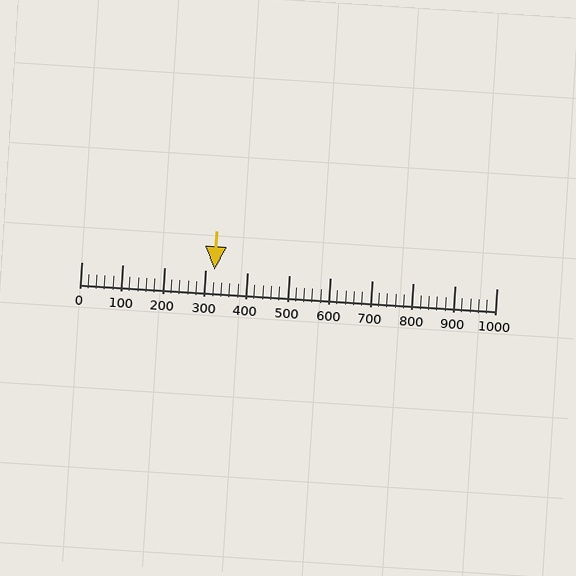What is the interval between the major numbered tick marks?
The major tick marks are spaced 100 units apart.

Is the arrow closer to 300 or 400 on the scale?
The arrow is closer to 300.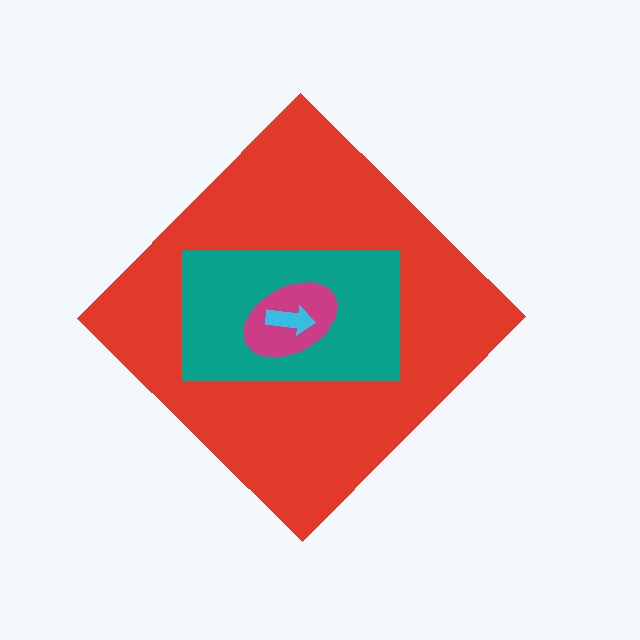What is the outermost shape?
The red diamond.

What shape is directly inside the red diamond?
The teal rectangle.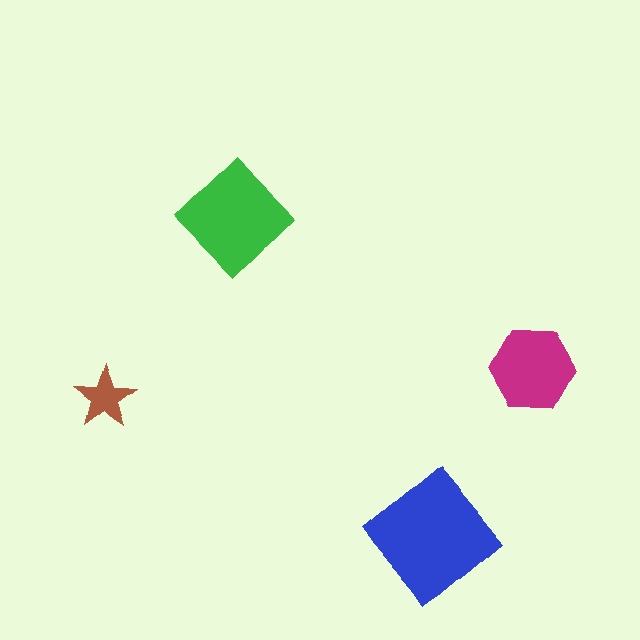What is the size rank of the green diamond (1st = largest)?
2nd.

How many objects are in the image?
There are 4 objects in the image.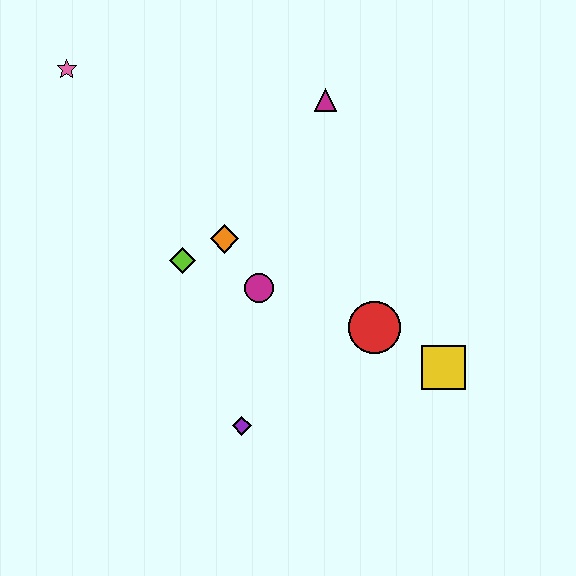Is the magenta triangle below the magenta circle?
No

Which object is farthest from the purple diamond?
The pink star is farthest from the purple diamond.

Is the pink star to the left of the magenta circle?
Yes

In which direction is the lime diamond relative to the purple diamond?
The lime diamond is above the purple diamond.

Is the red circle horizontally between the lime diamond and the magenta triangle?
No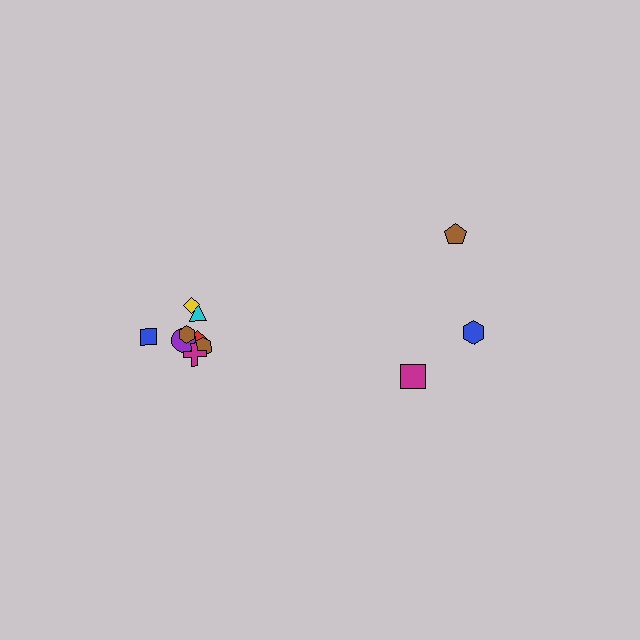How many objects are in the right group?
There are 3 objects.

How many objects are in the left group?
There are 8 objects.